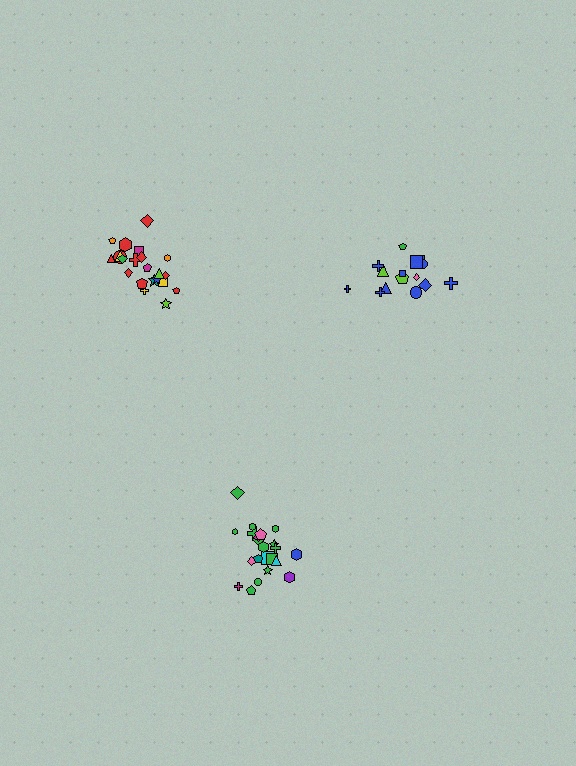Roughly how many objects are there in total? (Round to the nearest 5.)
Roughly 60 objects in total.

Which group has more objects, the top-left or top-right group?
The top-left group.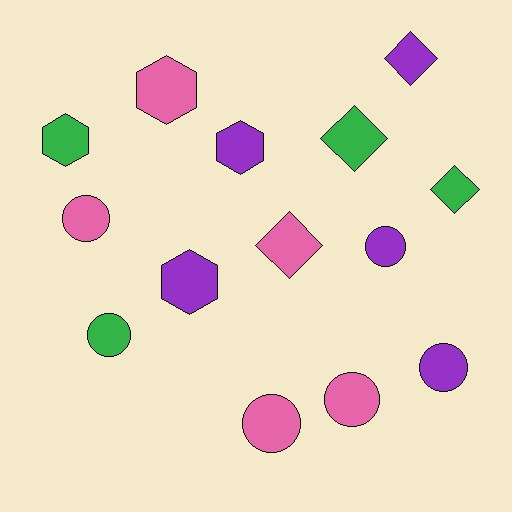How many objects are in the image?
There are 14 objects.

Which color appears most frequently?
Purple, with 5 objects.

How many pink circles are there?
There are 3 pink circles.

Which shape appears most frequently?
Circle, with 6 objects.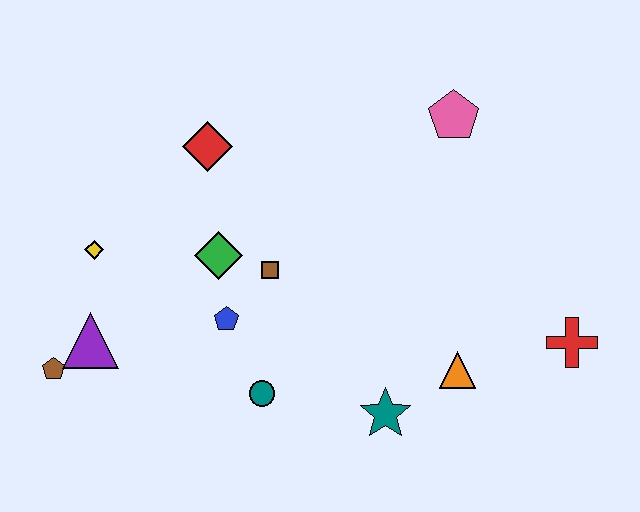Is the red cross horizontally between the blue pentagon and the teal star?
No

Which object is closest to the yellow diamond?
The purple triangle is closest to the yellow diamond.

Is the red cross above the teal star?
Yes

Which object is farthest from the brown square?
The red cross is farthest from the brown square.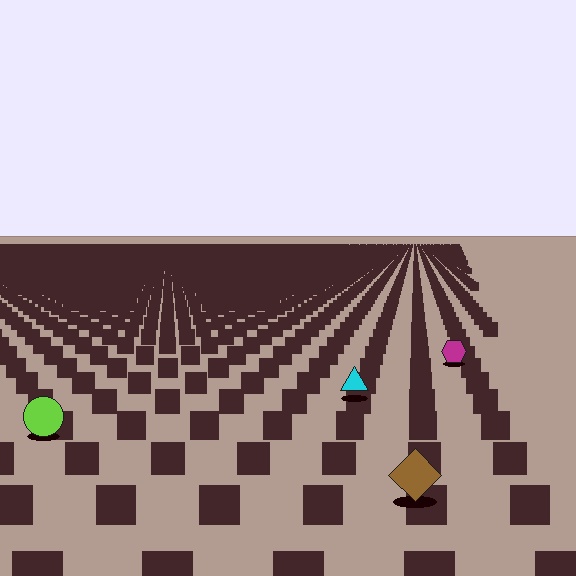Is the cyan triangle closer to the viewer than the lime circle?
No. The lime circle is closer — you can tell from the texture gradient: the ground texture is coarser near it.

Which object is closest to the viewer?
The brown diamond is closest. The texture marks near it are larger and more spread out.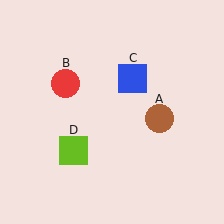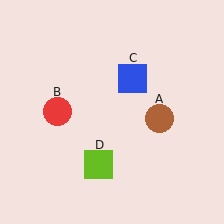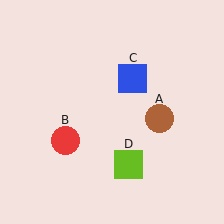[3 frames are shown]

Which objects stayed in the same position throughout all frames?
Brown circle (object A) and blue square (object C) remained stationary.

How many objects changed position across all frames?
2 objects changed position: red circle (object B), lime square (object D).